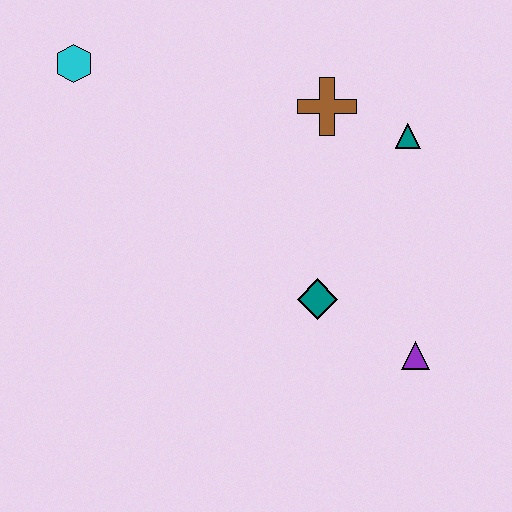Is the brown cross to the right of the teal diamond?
Yes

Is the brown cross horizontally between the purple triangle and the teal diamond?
Yes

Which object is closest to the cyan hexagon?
The brown cross is closest to the cyan hexagon.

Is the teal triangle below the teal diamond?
No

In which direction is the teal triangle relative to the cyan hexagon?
The teal triangle is to the right of the cyan hexagon.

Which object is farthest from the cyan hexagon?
The purple triangle is farthest from the cyan hexagon.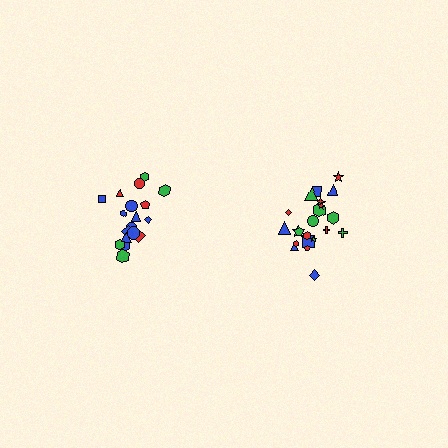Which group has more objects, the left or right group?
The right group.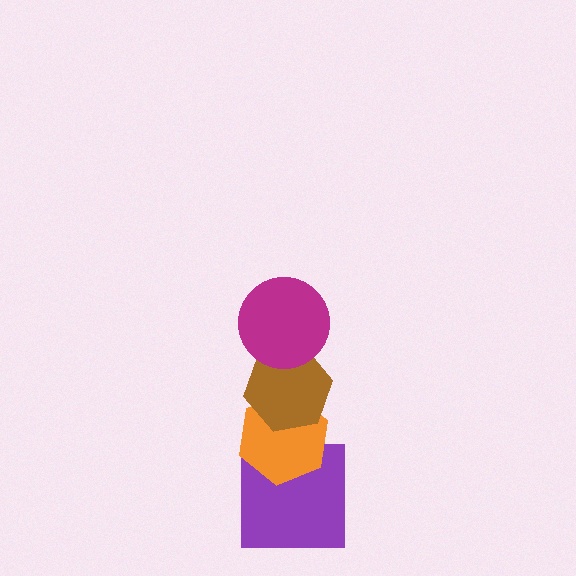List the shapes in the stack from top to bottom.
From top to bottom: the magenta circle, the brown hexagon, the orange hexagon, the purple square.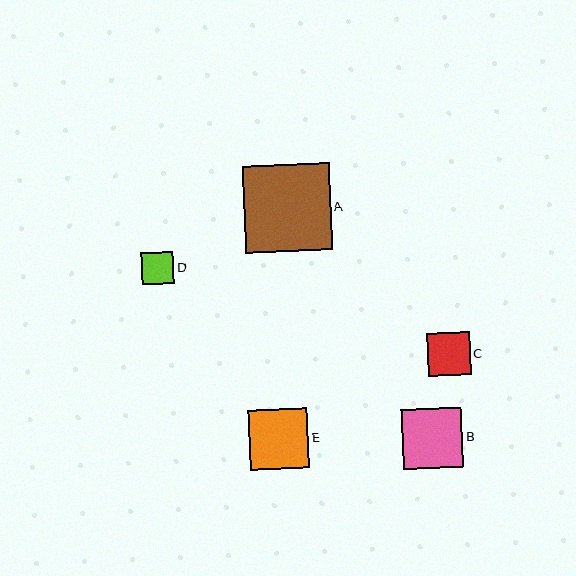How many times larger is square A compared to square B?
Square A is approximately 1.4 times the size of square B.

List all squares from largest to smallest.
From largest to smallest: A, B, E, C, D.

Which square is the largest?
Square A is the largest with a size of approximately 87 pixels.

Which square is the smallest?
Square D is the smallest with a size of approximately 32 pixels.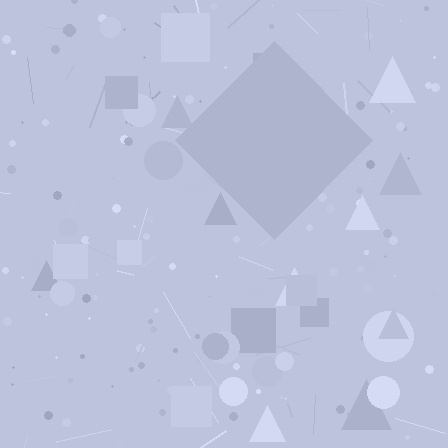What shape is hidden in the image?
A diamond is hidden in the image.